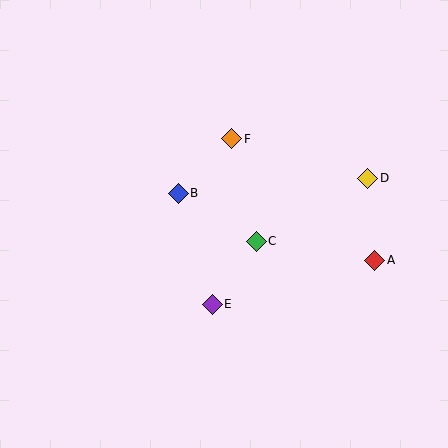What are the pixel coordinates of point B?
Point B is at (178, 193).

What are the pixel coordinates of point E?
Point E is at (212, 304).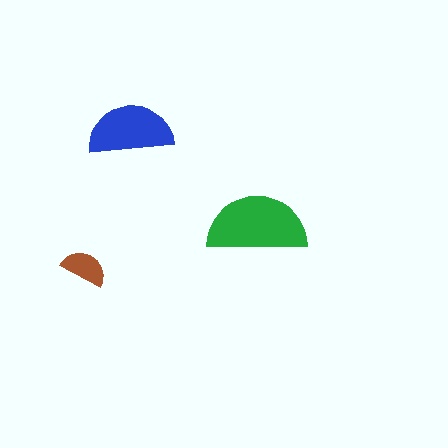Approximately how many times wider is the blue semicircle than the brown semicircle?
About 2 times wider.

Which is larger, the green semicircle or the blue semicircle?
The green one.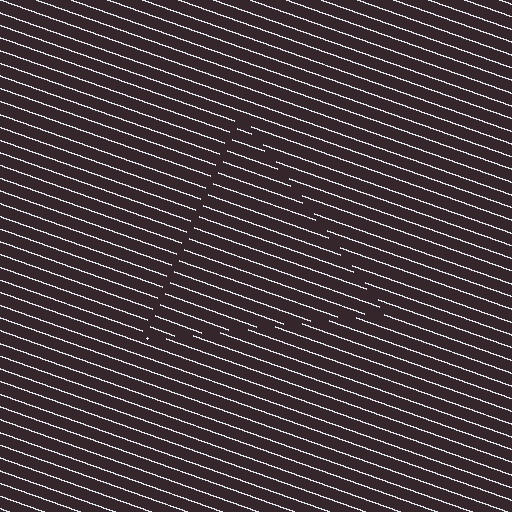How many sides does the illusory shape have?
3 sides — the line-ends trace a triangle.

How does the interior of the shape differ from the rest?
The interior of the shape contains the same grating, shifted by half a period — the contour is defined by the phase discontinuity where line-ends from the inner and outer gratings abut.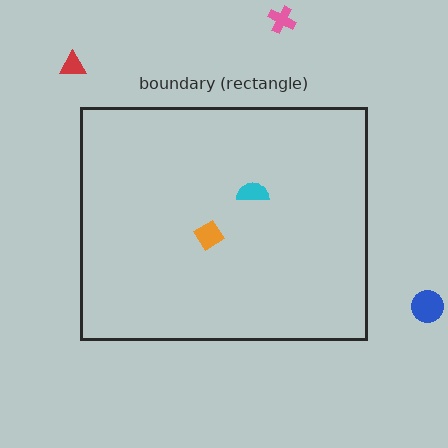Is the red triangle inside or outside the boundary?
Outside.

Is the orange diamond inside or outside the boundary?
Inside.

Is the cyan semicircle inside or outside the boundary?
Inside.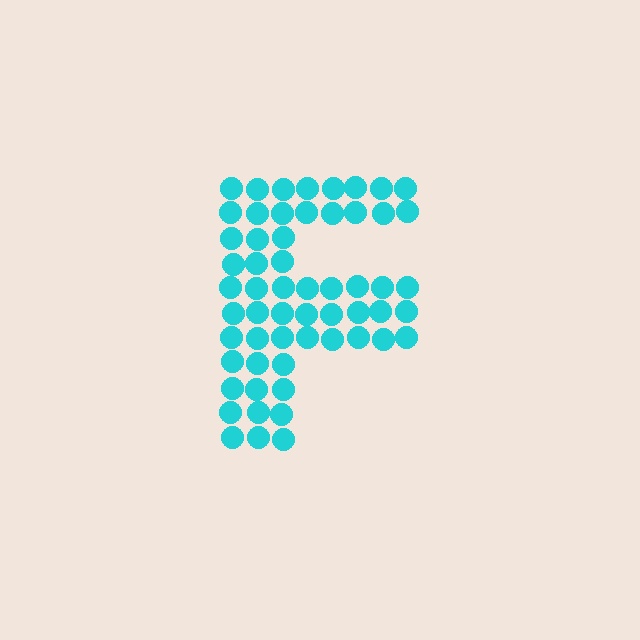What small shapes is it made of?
It is made of small circles.